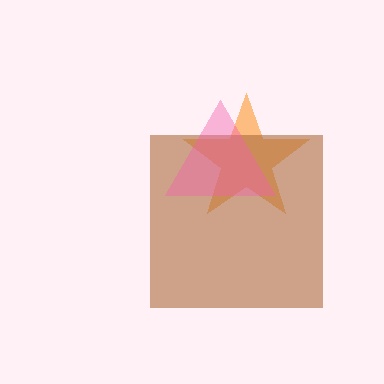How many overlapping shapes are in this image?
There are 3 overlapping shapes in the image.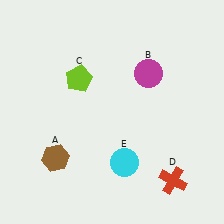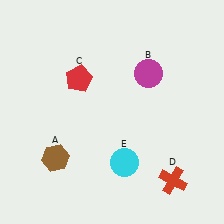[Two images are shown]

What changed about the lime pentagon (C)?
In Image 1, C is lime. In Image 2, it changed to red.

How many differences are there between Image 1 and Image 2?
There is 1 difference between the two images.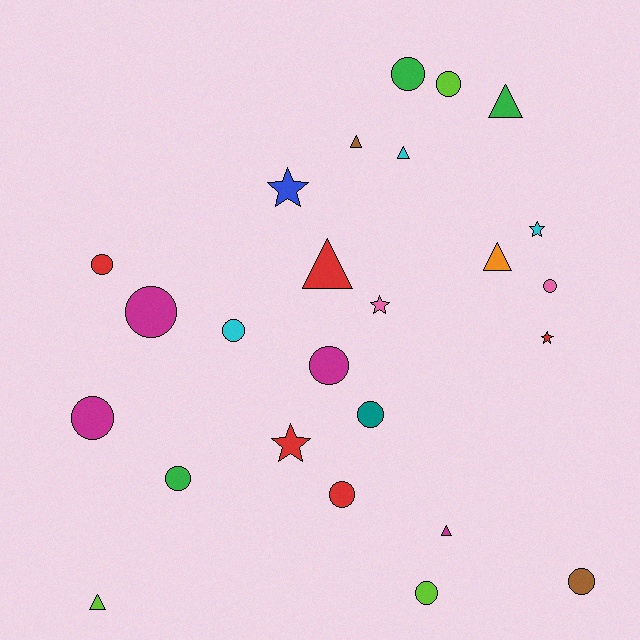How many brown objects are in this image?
There are 2 brown objects.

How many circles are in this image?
There are 13 circles.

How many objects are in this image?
There are 25 objects.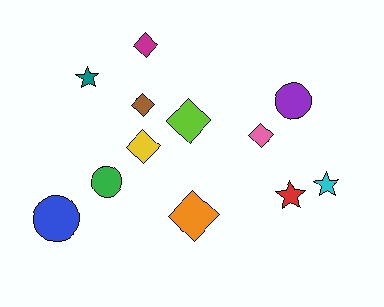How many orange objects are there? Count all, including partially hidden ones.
There is 1 orange object.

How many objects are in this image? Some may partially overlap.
There are 12 objects.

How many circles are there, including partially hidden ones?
There are 3 circles.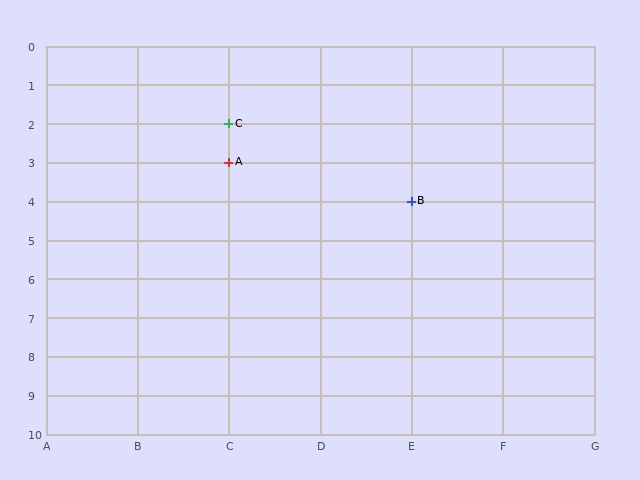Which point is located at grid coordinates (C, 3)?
Point A is at (C, 3).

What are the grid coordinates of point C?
Point C is at grid coordinates (C, 2).